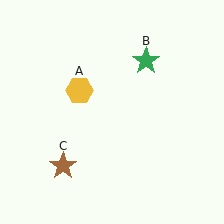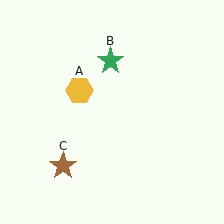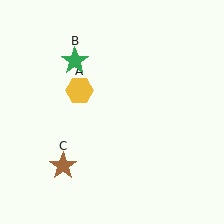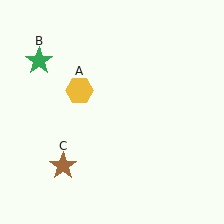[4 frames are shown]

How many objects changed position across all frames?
1 object changed position: green star (object B).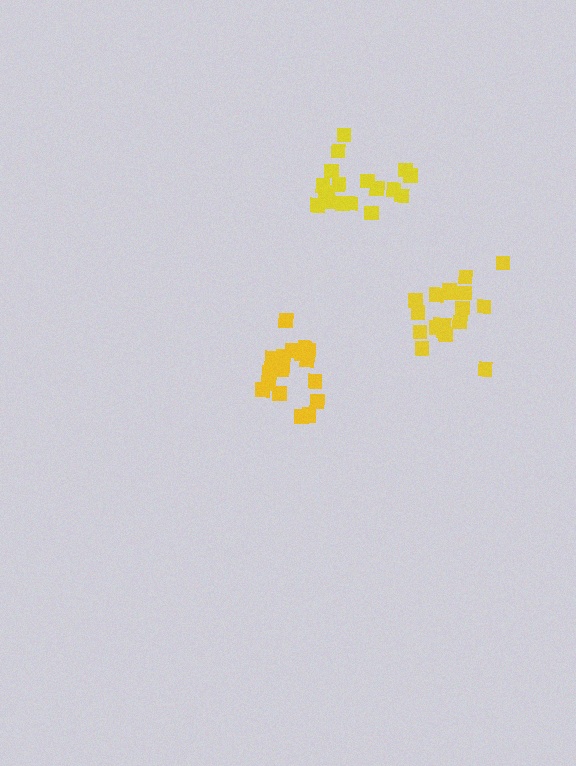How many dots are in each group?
Group 1: 18 dots, Group 2: 19 dots, Group 3: 19 dots (56 total).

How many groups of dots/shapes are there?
There are 3 groups.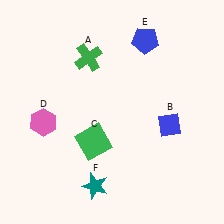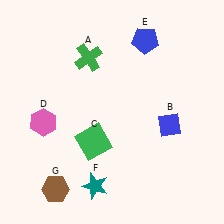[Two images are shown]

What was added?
A brown hexagon (G) was added in Image 2.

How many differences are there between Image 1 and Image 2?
There is 1 difference between the two images.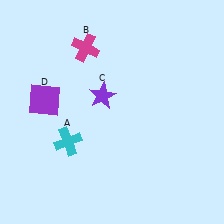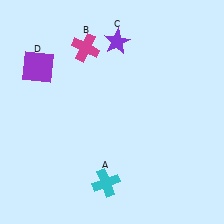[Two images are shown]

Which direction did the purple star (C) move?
The purple star (C) moved up.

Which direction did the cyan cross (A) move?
The cyan cross (A) moved down.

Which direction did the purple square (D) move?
The purple square (D) moved up.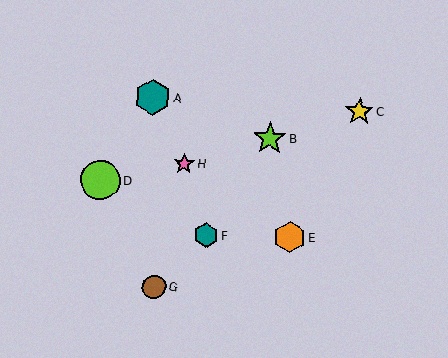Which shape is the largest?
The lime circle (labeled D) is the largest.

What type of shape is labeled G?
Shape G is a brown circle.